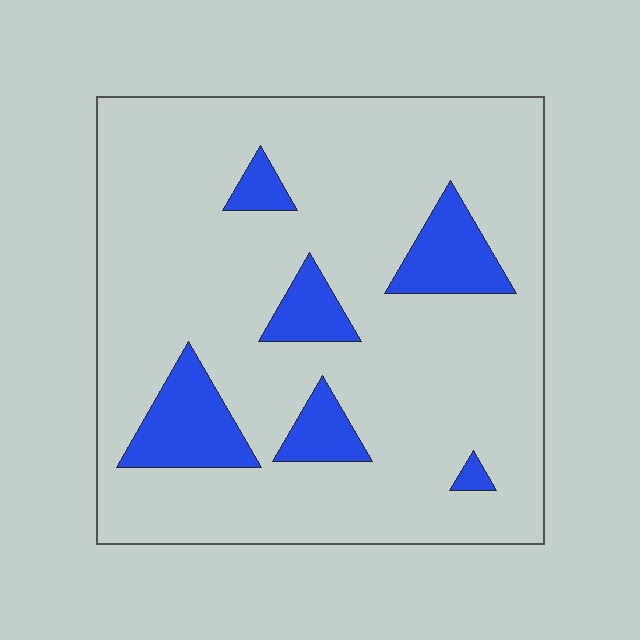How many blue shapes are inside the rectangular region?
6.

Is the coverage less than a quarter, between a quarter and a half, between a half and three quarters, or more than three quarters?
Less than a quarter.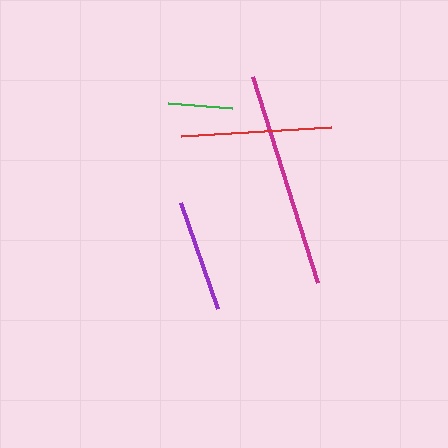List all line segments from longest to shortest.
From longest to shortest: magenta, red, purple, green.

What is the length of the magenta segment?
The magenta segment is approximately 216 pixels long.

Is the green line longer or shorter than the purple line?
The purple line is longer than the green line.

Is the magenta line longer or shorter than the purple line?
The magenta line is longer than the purple line.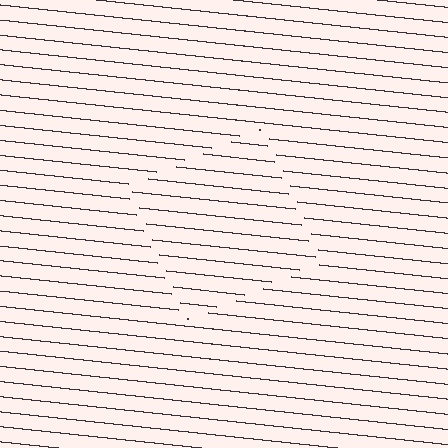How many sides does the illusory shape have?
4 sides — the line-ends trace a square.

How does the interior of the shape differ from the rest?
The interior of the shape contains the same grating, shifted by half a period — the contour is defined by the phase discontinuity where line-ends from the inner and outer gratings abut.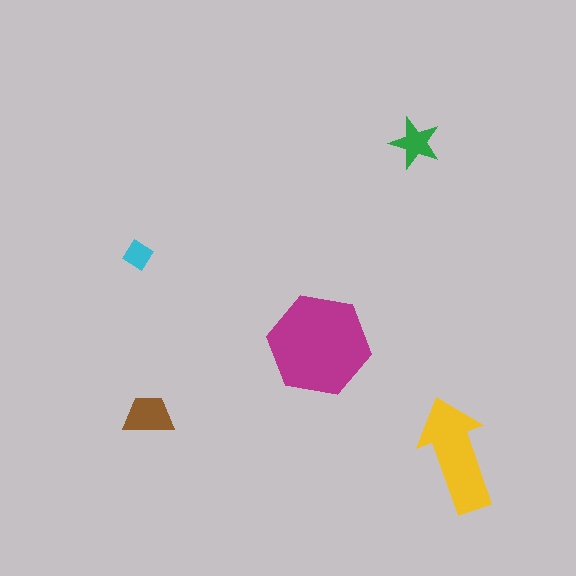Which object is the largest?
The magenta hexagon.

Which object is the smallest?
The cyan diamond.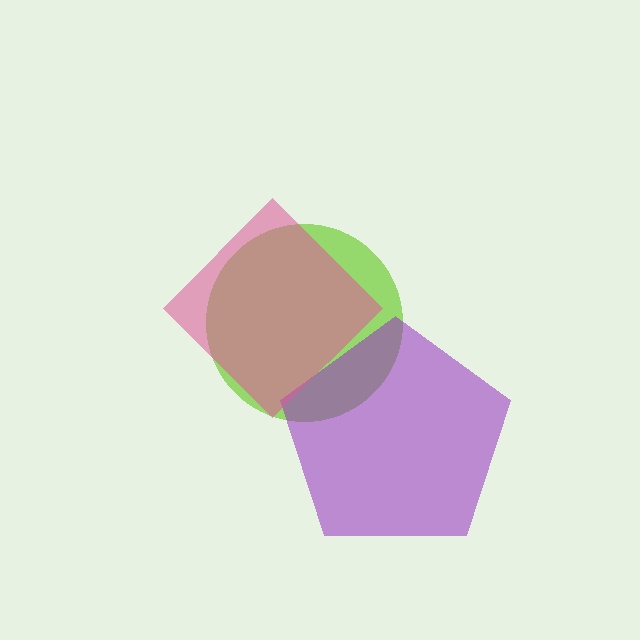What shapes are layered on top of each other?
The layered shapes are: a lime circle, a purple pentagon, a pink diamond.